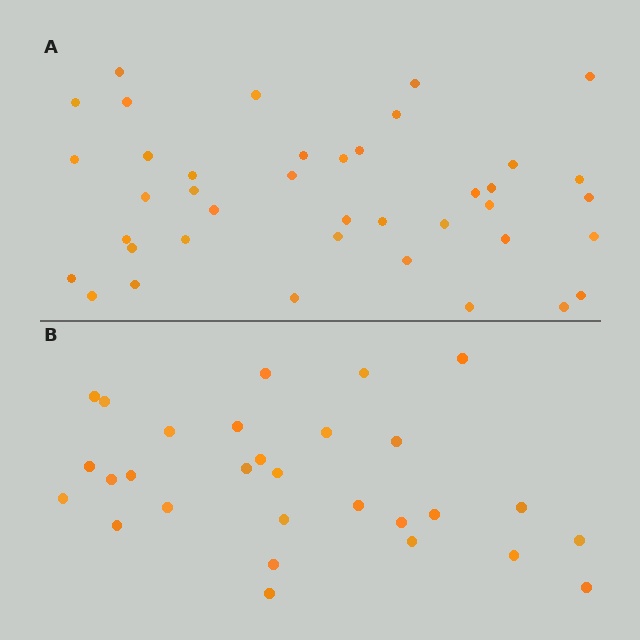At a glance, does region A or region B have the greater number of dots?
Region A (the top region) has more dots.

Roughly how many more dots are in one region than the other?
Region A has roughly 12 or so more dots than region B.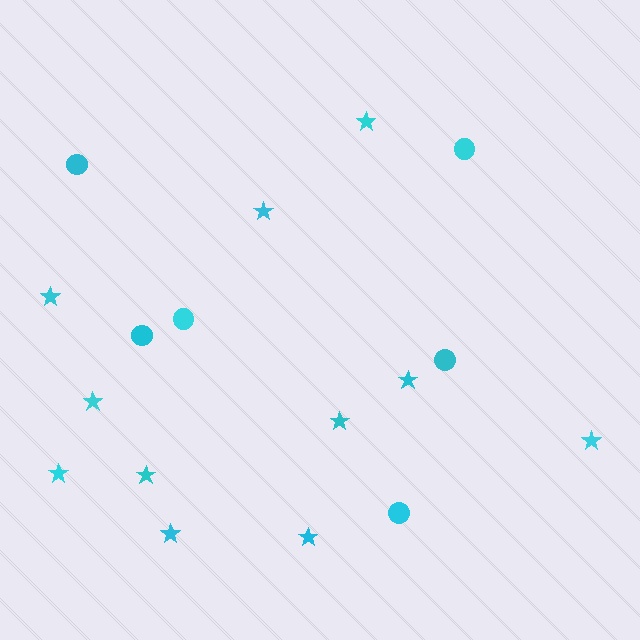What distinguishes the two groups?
There are 2 groups: one group of circles (6) and one group of stars (11).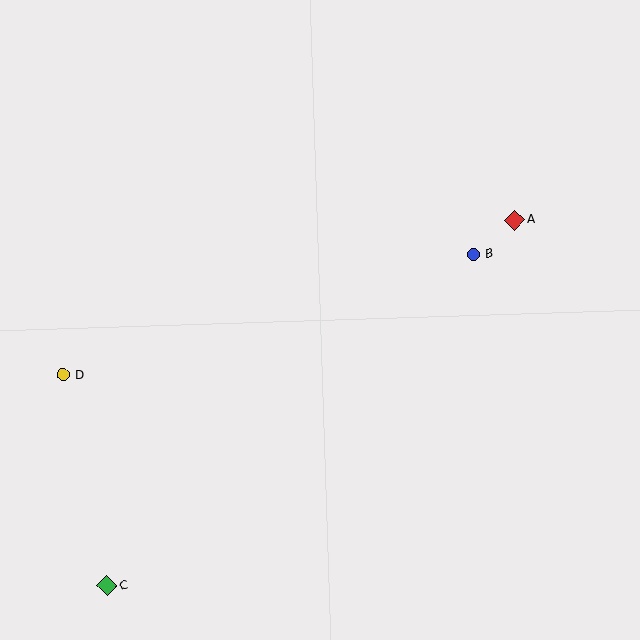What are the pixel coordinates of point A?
Point A is at (515, 220).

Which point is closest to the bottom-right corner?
Point B is closest to the bottom-right corner.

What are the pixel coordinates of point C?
Point C is at (107, 586).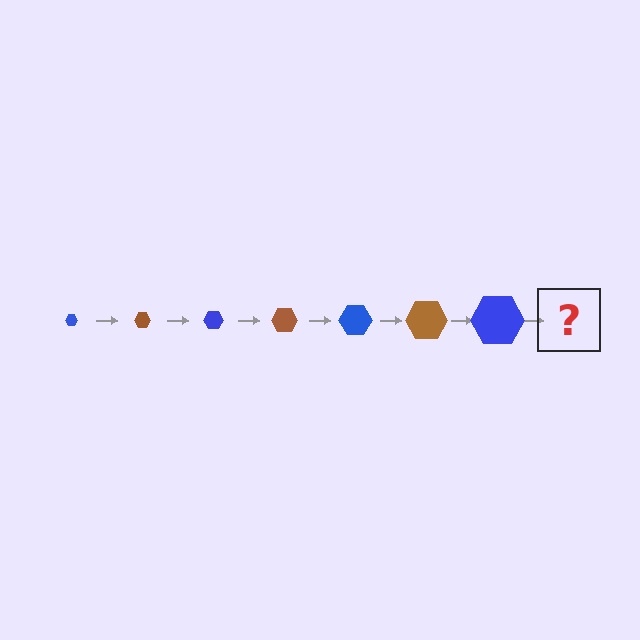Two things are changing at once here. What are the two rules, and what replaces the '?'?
The two rules are that the hexagon grows larger each step and the color cycles through blue and brown. The '?' should be a brown hexagon, larger than the previous one.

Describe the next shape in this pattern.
It should be a brown hexagon, larger than the previous one.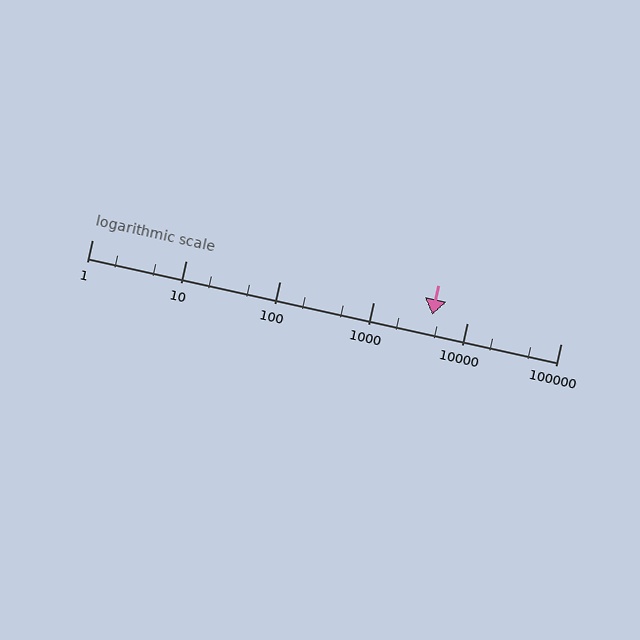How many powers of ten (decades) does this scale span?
The scale spans 5 decades, from 1 to 100000.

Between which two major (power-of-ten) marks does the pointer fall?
The pointer is between 1000 and 10000.